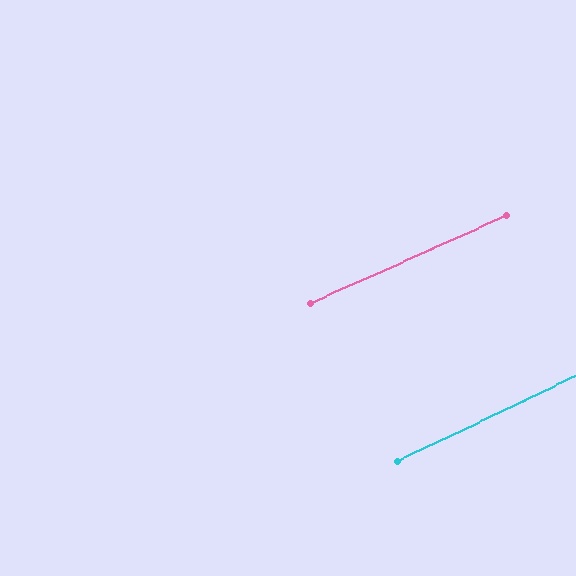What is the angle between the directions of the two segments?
Approximately 1 degree.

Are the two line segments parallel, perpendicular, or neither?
Parallel — their directions differ by only 1.4°.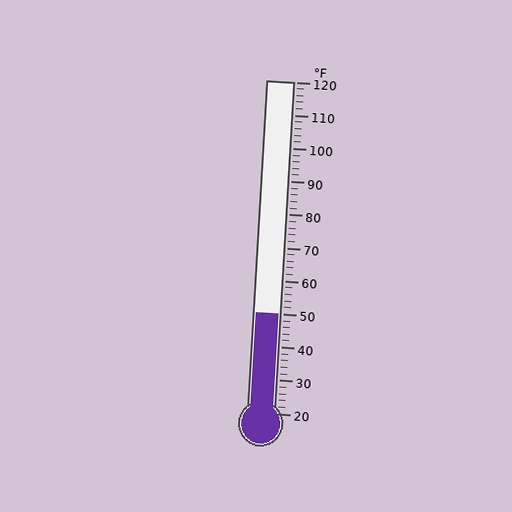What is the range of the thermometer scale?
The thermometer scale ranges from 20°F to 120°F.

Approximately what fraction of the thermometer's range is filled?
The thermometer is filled to approximately 30% of its range.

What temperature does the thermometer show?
The thermometer shows approximately 50°F.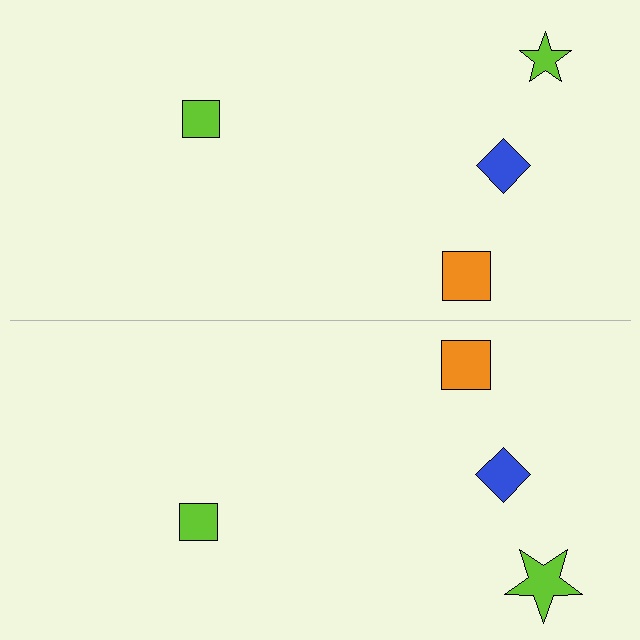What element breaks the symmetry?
The lime star on the bottom side has a different size than its mirror counterpart.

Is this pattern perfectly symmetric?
No, the pattern is not perfectly symmetric. The lime star on the bottom side has a different size than its mirror counterpart.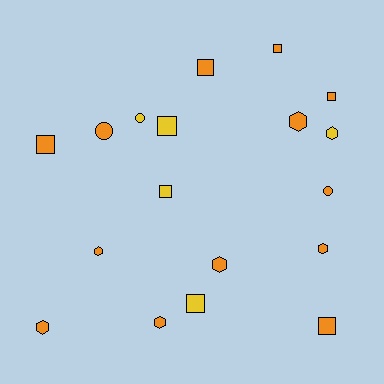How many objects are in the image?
There are 18 objects.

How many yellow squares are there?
There are 3 yellow squares.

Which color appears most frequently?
Orange, with 13 objects.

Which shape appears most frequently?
Square, with 8 objects.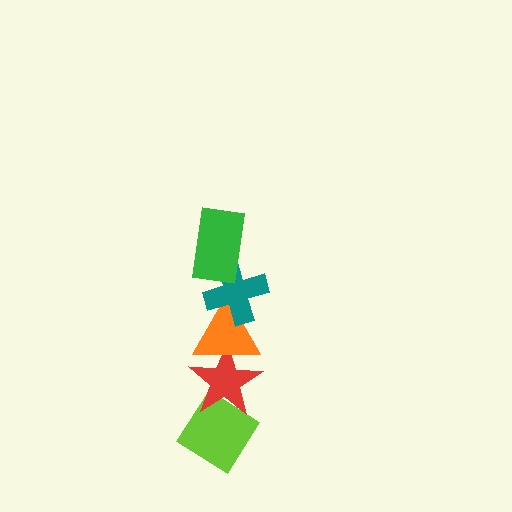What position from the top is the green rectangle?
The green rectangle is 1st from the top.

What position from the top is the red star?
The red star is 4th from the top.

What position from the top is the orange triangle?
The orange triangle is 3rd from the top.